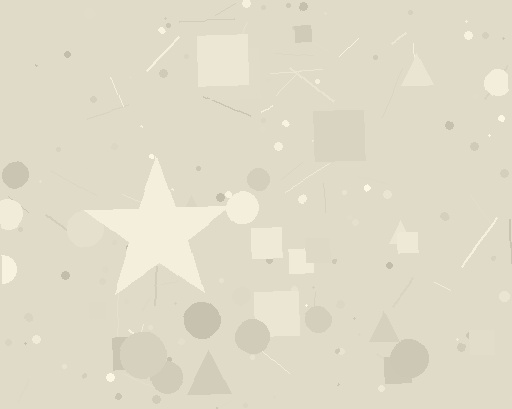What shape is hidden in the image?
A star is hidden in the image.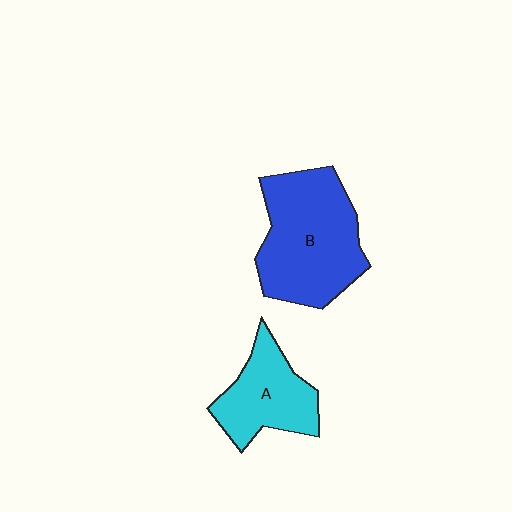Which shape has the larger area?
Shape B (blue).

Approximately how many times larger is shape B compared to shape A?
Approximately 1.6 times.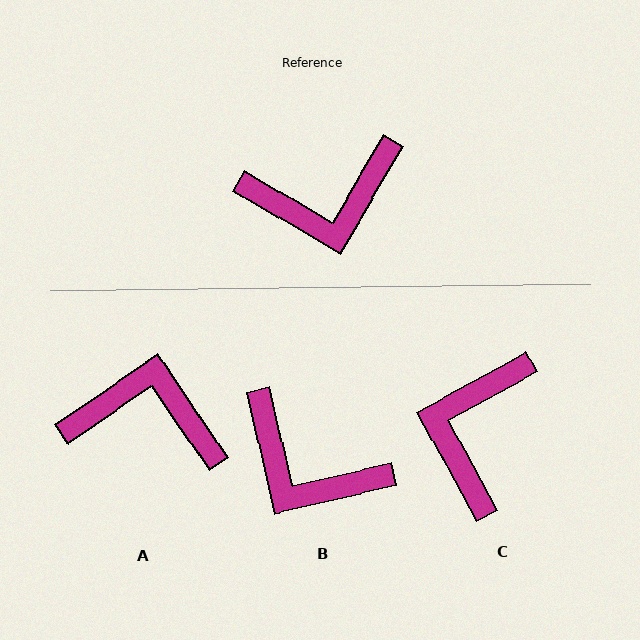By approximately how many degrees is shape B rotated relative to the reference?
Approximately 46 degrees clockwise.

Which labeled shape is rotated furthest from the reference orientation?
A, about 155 degrees away.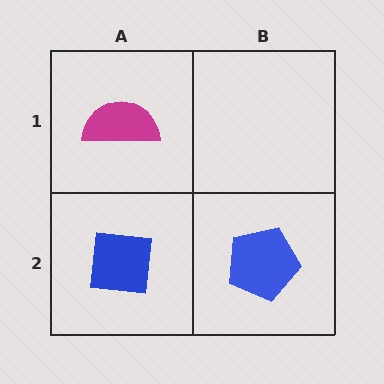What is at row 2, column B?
A blue pentagon.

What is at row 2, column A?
A blue square.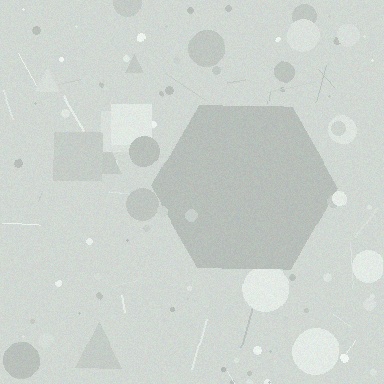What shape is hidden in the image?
A hexagon is hidden in the image.